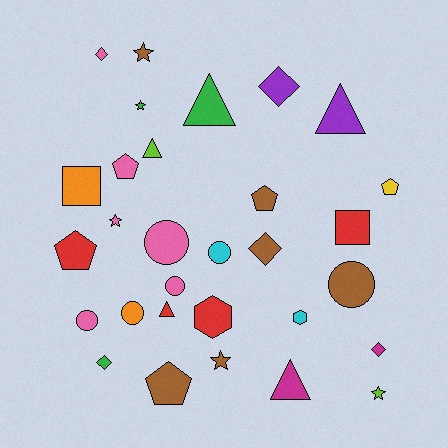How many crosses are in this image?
There are no crosses.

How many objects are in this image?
There are 30 objects.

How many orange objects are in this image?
There are 2 orange objects.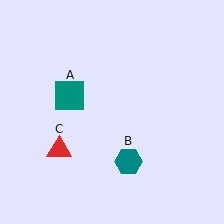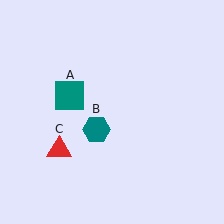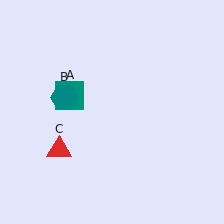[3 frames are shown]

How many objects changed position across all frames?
1 object changed position: teal hexagon (object B).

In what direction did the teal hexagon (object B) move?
The teal hexagon (object B) moved up and to the left.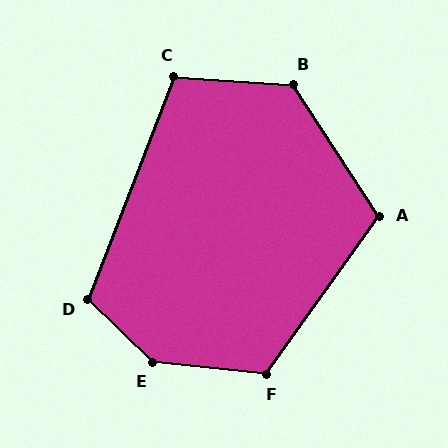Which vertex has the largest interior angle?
E, at approximately 142 degrees.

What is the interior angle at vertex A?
Approximately 111 degrees (obtuse).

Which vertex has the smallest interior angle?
C, at approximately 107 degrees.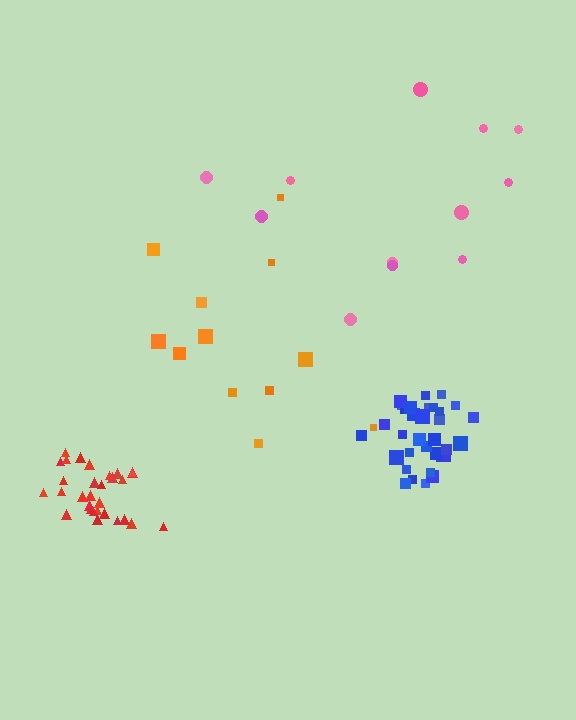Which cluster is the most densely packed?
Red.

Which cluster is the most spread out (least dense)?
Pink.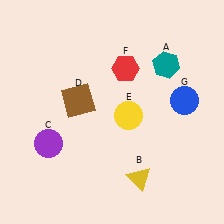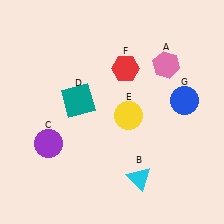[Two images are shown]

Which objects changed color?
A changed from teal to pink. B changed from yellow to cyan. D changed from brown to teal.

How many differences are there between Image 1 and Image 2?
There are 3 differences between the two images.